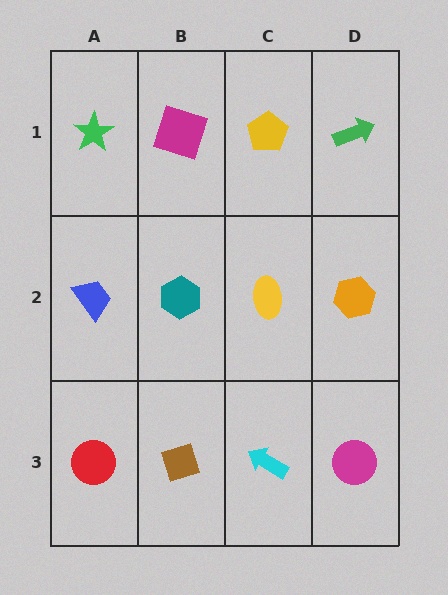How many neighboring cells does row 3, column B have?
3.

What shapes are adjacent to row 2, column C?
A yellow pentagon (row 1, column C), a cyan arrow (row 3, column C), a teal hexagon (row 2, column B), an orange hexagon (row 2, column D).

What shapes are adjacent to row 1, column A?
A blue trapezoid (row 2, column A), a magenta square (row 1, column B).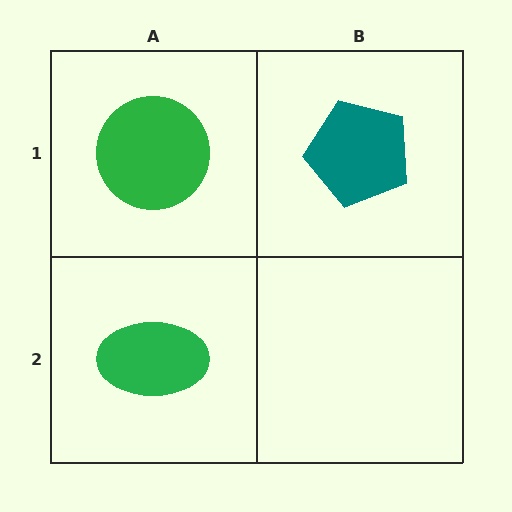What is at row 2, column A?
A green ellipse.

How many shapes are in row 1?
2 shapes.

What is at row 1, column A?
A green circle.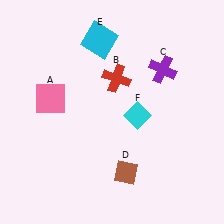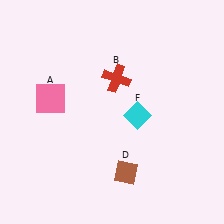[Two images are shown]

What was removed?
The purple cross (C), the cyan square (E) were removed in Image 2.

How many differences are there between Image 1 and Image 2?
There are 2 differences between the two images.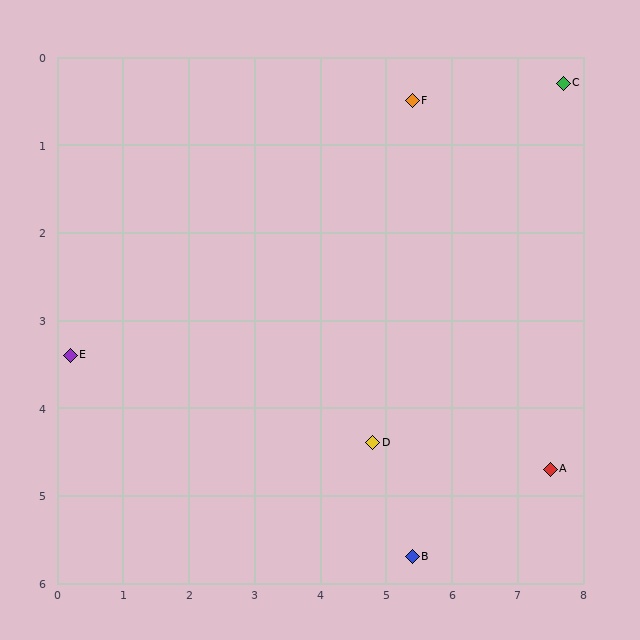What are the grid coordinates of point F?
Point F is at approximately (5.4, 0.5).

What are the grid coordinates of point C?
Point C is at approximately (7.7, 0.3).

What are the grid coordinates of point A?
Point A is at approximately (7.5, 4.7).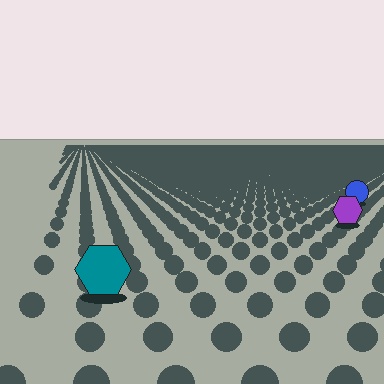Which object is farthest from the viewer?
The blue circle is farthest from the viewer. It appears smaller and the ground texture around it is denser.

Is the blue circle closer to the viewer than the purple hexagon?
No. The purple hexagon is closer — you can tell from the texture gradient: the ground texture is coarser near it.